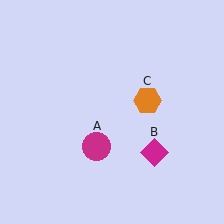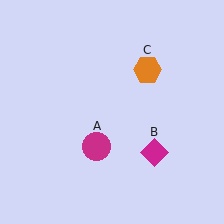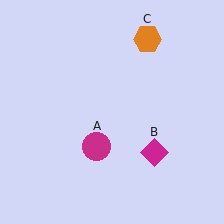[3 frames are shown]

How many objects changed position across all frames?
1 object changed position: orange hexagon (object C).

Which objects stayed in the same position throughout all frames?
Magenta circle (object A) and magenta diamond (object B) remained stationary.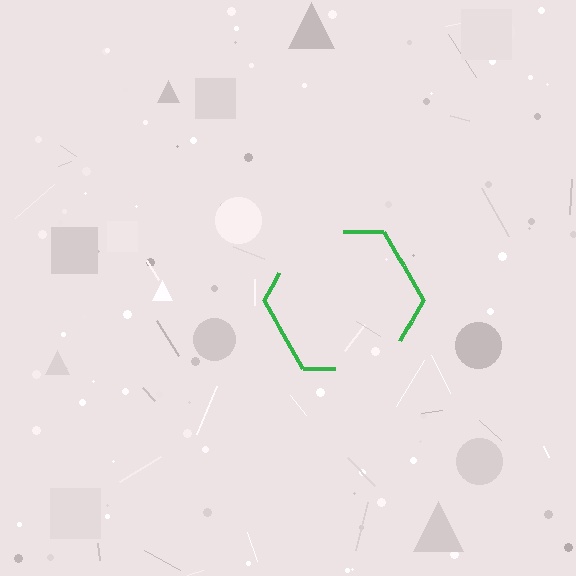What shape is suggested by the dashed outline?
The dashed outline suggests a hexagon.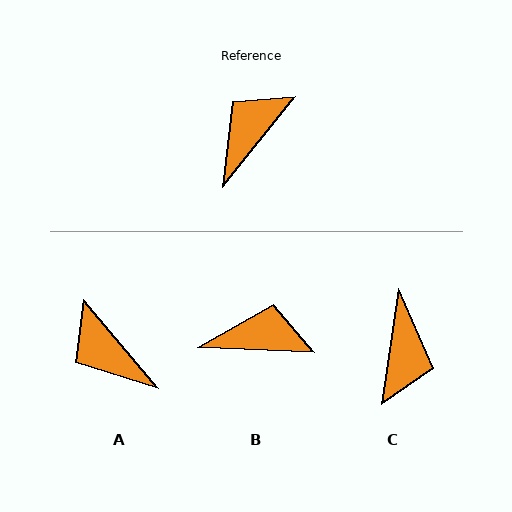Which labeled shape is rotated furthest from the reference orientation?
C, about 149 degrees away.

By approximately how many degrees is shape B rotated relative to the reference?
Approximately 54 degrees clockwise.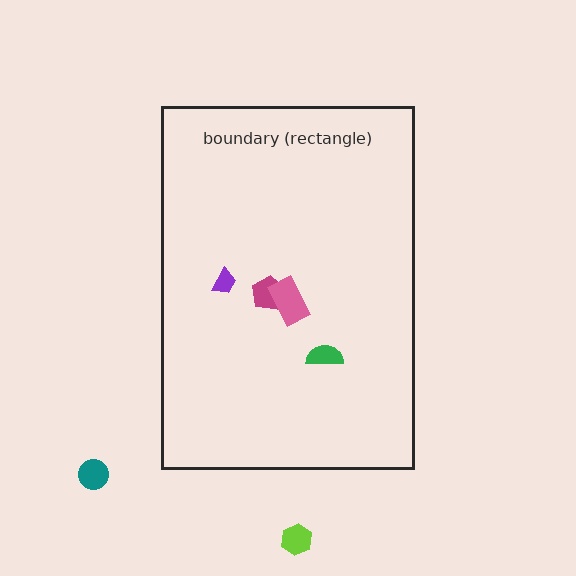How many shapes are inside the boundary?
4 inside, 2 outside.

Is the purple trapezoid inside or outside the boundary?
Inside.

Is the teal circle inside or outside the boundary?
Outside.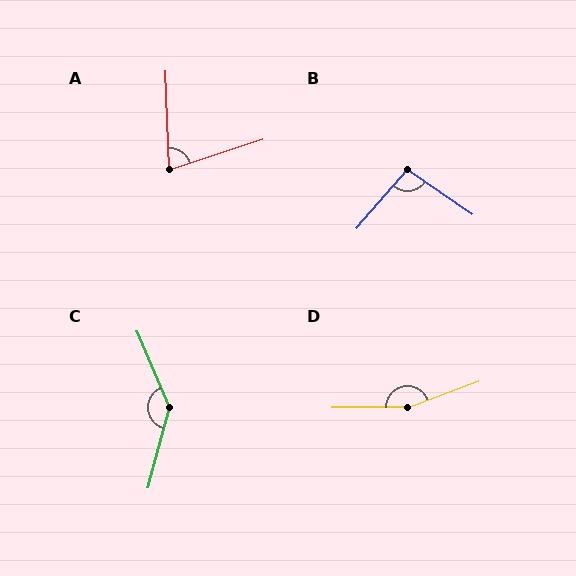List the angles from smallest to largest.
A (74°), B (96°), C (142°), D (160°).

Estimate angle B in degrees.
Approximately 96 degrees.